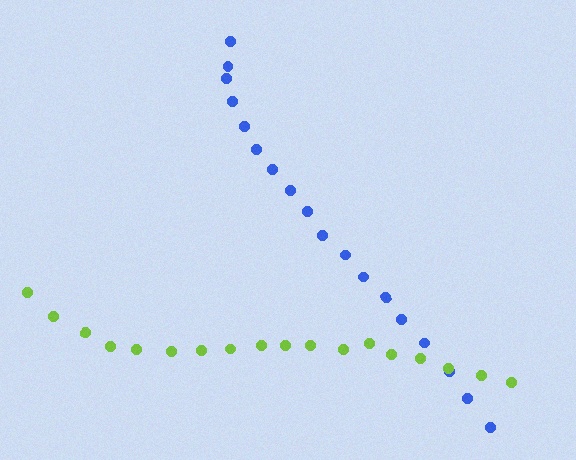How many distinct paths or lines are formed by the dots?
There are 2 distinct paths.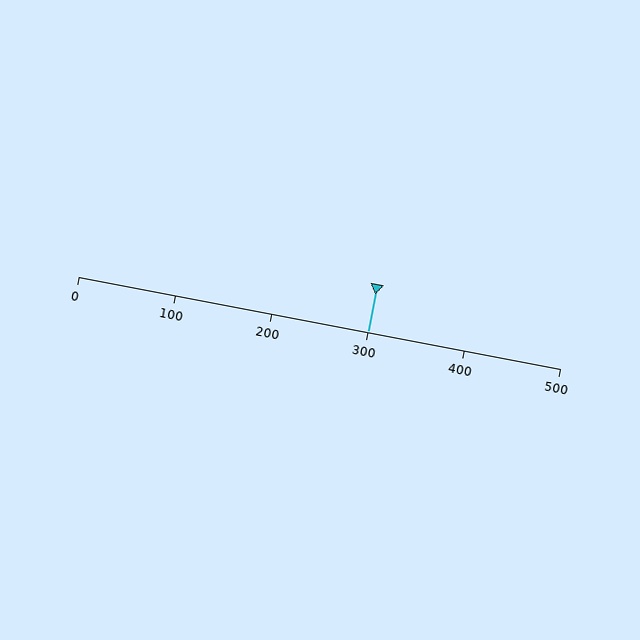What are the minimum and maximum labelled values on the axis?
The axis runs from 0 to 500.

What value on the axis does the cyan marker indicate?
The marker indicates approximately 300.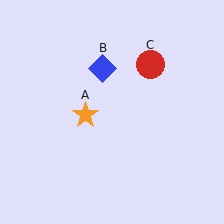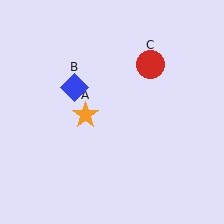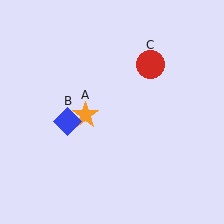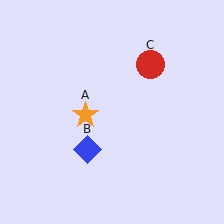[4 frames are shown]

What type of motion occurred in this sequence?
The blue diamond (object B) rotated counterclockwise around the center of the scene.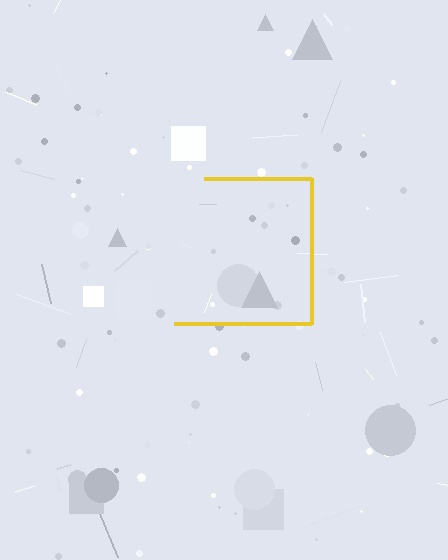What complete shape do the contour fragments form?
The contour fragments form a square.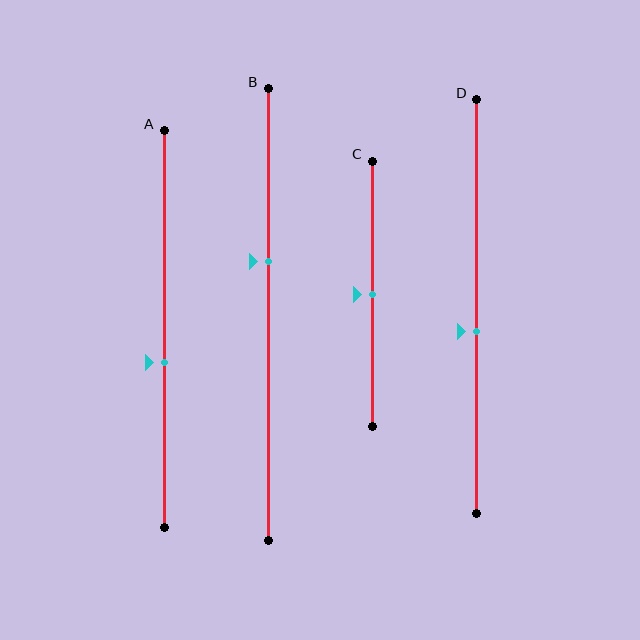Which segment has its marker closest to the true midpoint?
Segment C has its marker closest to the true midpoint.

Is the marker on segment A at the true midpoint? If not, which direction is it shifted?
No, the marker on segment A is shifted downward by about 8% of the segment length.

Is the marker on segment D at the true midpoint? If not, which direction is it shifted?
No, the marker on segment D is shifted downward by about 6% of the segment length.